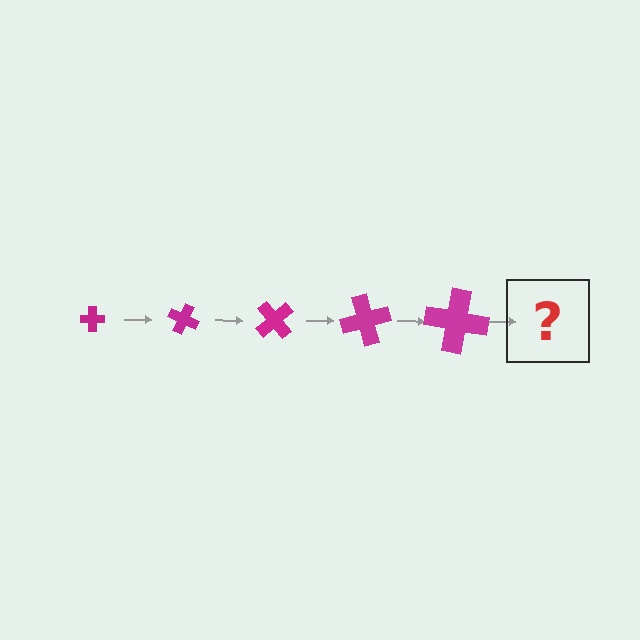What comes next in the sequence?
The next element should be a cross, larger than the previous one and rotated 125 degrees from the start.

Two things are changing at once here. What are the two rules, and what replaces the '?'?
The two rules are that the cross grows larger each step and it rotates 25 degrees each step. The '?' should be a cross, larger than the previous one and rotated 125 degrees from the start.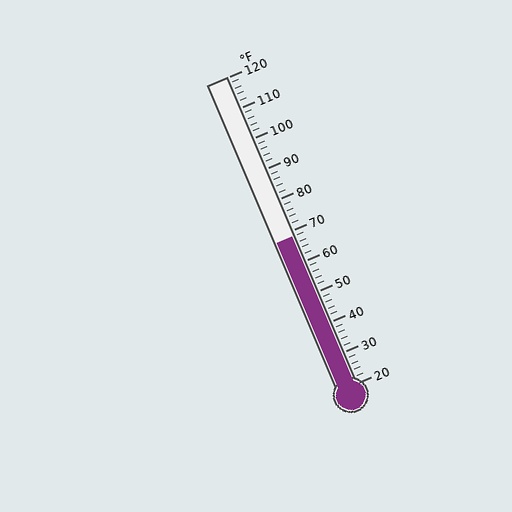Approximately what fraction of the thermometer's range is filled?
The thermometer is filled to approximately 50% of its range.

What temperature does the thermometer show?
The thermometer shows approximately 68°F.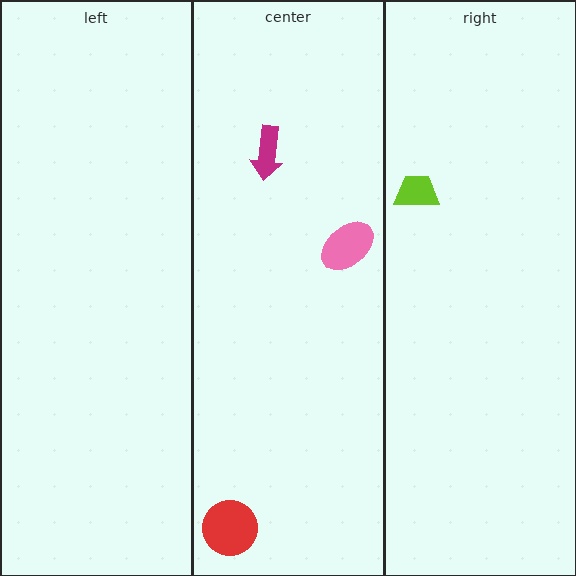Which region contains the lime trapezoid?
The right region.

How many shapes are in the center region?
3.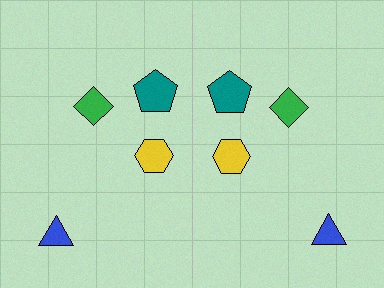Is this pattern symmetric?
Yes, this pattern has bilateral (reflection) symmetry.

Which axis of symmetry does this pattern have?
The pattern has a vertical axis of symmetry running through the center of the image.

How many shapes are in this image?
There are 8 shapes in this image.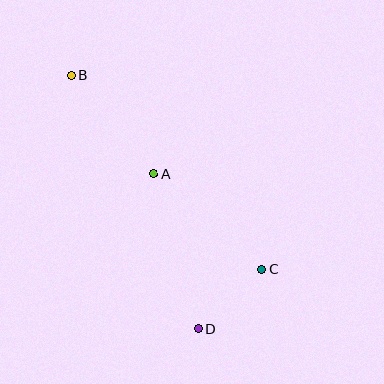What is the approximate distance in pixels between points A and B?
The distance between A and B is approximately 129 pixels.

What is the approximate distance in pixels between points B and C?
The distance between B and C is approximately 272 pixels.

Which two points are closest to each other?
Points C and D are closest to each other.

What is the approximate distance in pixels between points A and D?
The distance between A and D is approximately 161 pixels.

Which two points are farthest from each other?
Points B and D are farthest from each other.